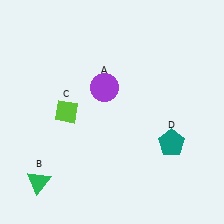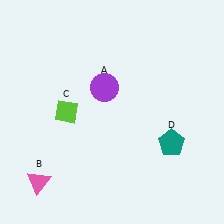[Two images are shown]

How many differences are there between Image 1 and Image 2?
There is 1 difference between the two images.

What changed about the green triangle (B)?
In Image 1, B is green. In Image 2, it changed to pink.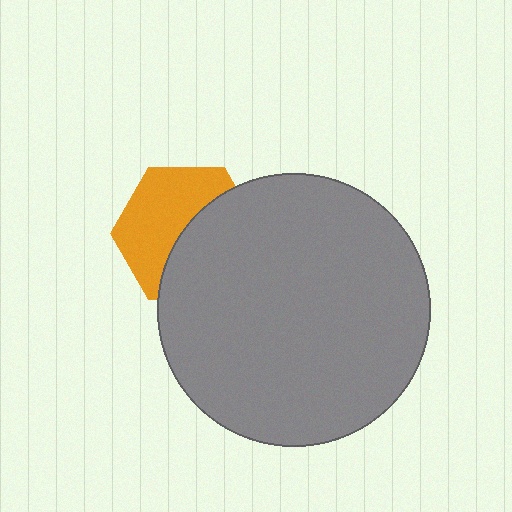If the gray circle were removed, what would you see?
You would see the complete orange hexagon.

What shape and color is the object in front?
The object in front is a gray circle.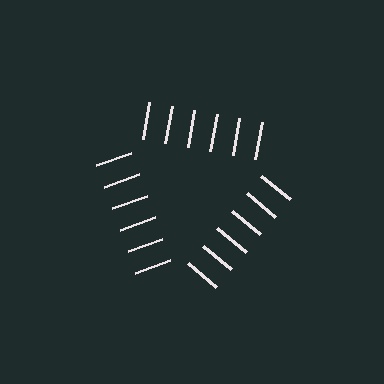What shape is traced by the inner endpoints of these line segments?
An illusory triangle — the line segments terminate on its edges but no continuous stroke is drawn.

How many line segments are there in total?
18 — 6 along each of the 3 edges.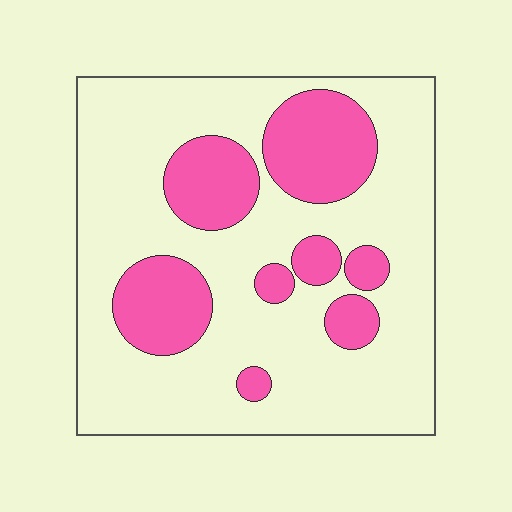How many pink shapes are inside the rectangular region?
8.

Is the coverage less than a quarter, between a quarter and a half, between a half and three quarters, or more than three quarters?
Between a quarter and a half.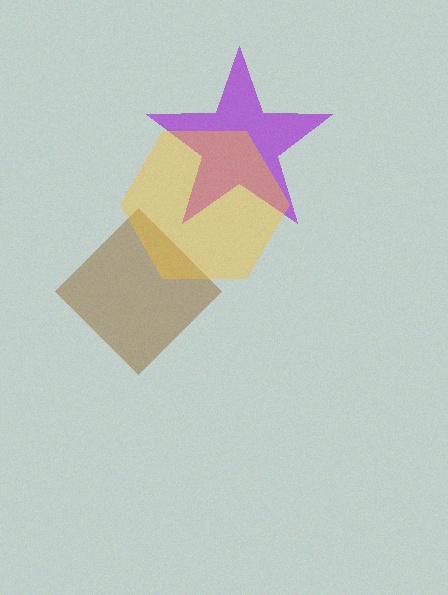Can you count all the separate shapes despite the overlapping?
Yes, there are 3 separate shapes.